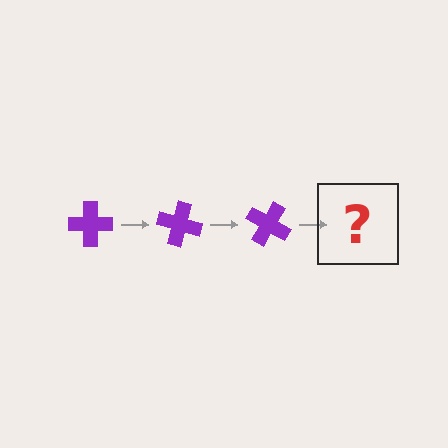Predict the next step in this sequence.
The next step is a purple cross rotated 45 degrees.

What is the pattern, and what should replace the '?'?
The pattern is that the cross rotates 15 degrees each step. The '?' should be a purple cross rotated 45 degrees.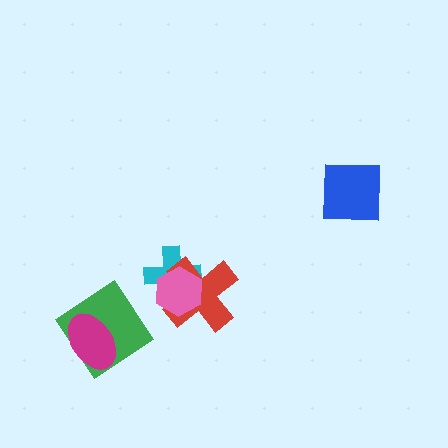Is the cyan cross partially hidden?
Yes, it is partially covered by another shape.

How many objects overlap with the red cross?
2 objects overlap with the red cross.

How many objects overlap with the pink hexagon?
2 objects overlap with the pink hexagon.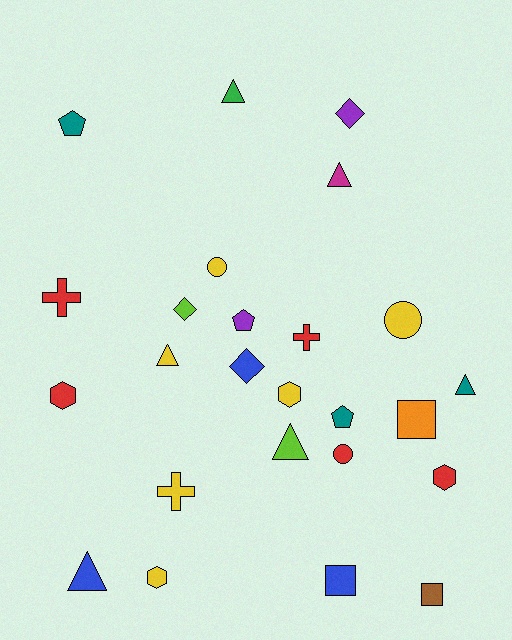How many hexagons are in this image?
There are 4 hexagons.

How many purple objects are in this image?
There are 2 purple objects.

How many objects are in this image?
There are 25 objects.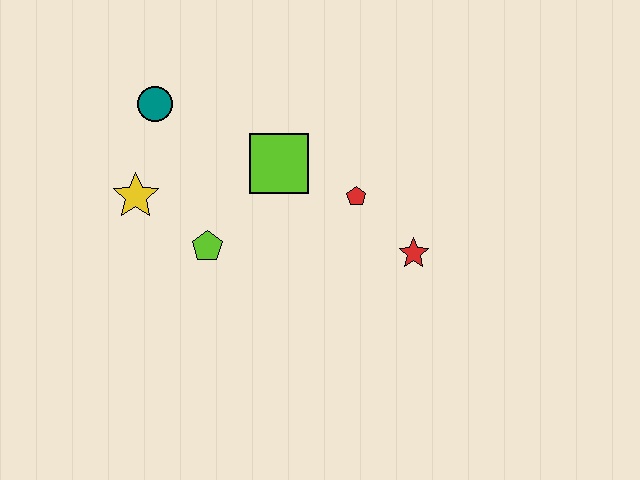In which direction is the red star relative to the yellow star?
The red star is to the right of the yellow star.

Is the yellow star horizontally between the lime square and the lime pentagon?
No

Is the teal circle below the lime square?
No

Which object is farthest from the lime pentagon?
The red star is farthest from the lime pentagon.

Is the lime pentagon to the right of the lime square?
No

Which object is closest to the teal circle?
The yellow star is closest to the teal circle.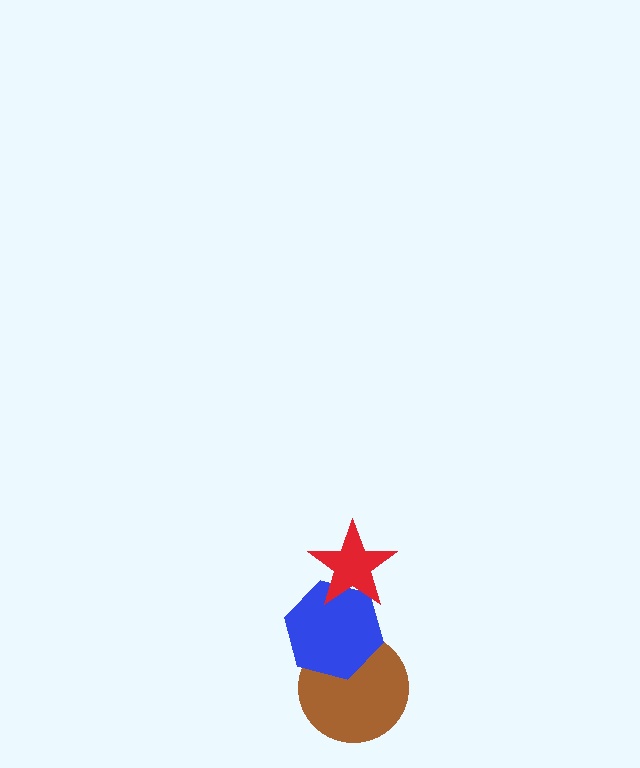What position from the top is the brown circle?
The brown circle is 3rd from the top.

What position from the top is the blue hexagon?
The blue hexagon is 2nd from the top.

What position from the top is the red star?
The red star is 1st from the top.